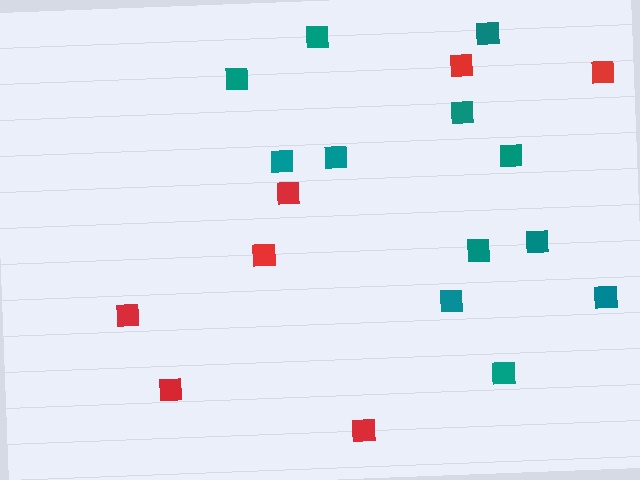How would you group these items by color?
There are 2 groups: one group of teal squares (12) and one group of red squares (7).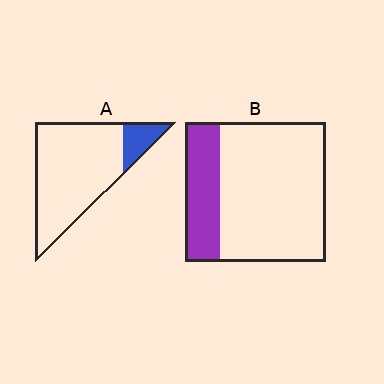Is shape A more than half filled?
No.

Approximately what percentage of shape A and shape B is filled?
A is approximately 15% and B is approximately 25%.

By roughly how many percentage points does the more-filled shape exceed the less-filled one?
By roughly 10 percentage points (B over A).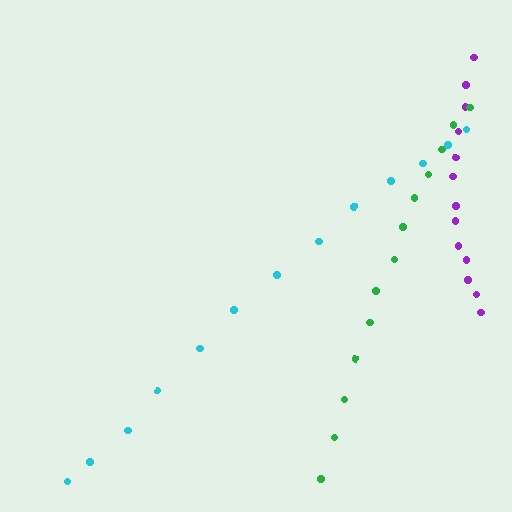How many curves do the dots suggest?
There are 3 distinct paths.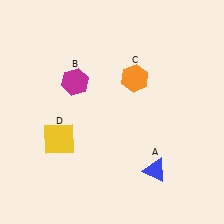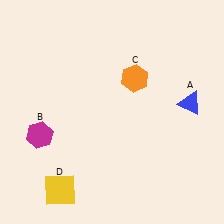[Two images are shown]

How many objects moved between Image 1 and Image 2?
3 objects moved between the two images.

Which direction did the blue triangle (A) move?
The blue triangle (A) moved up.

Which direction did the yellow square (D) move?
The yellow square (D) moved down.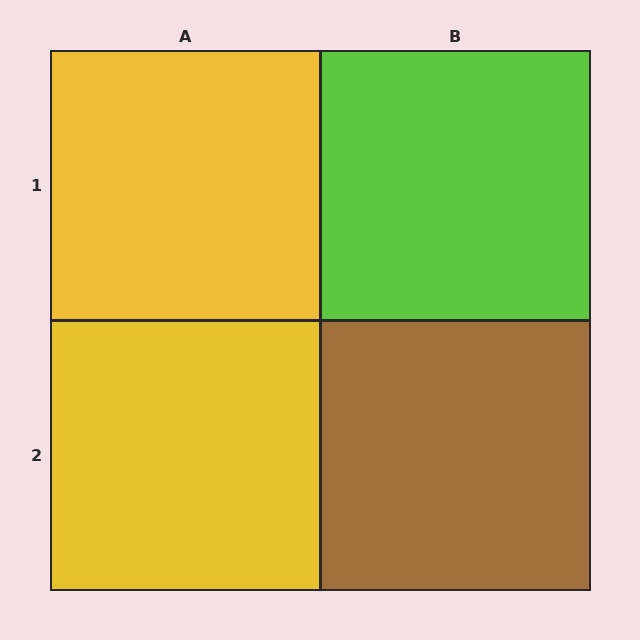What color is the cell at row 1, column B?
Lime.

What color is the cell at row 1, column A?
Yellow.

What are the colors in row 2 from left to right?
Yellow, brown.